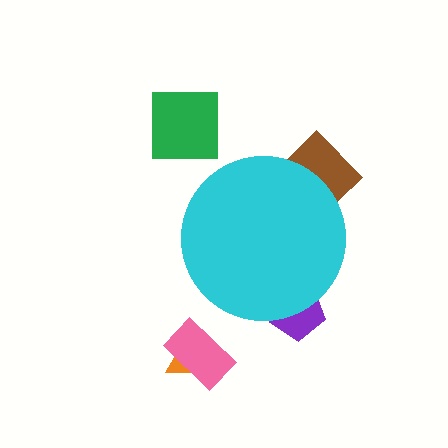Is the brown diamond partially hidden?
Yes, the brown diamond is partially hidden behind the cyan circle.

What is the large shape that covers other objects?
A cyan circle.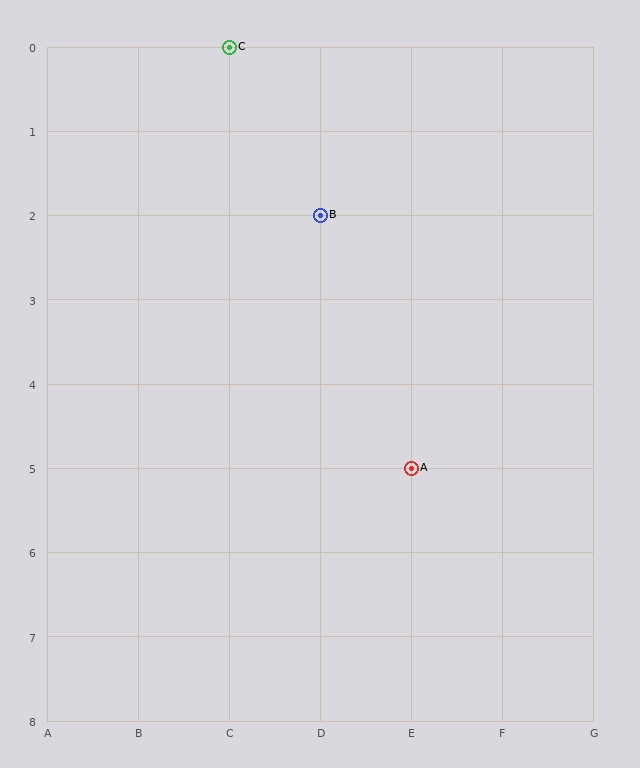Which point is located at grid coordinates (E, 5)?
Point A is at (E, 5).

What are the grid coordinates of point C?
Point C is at grid coordinates (C, 0).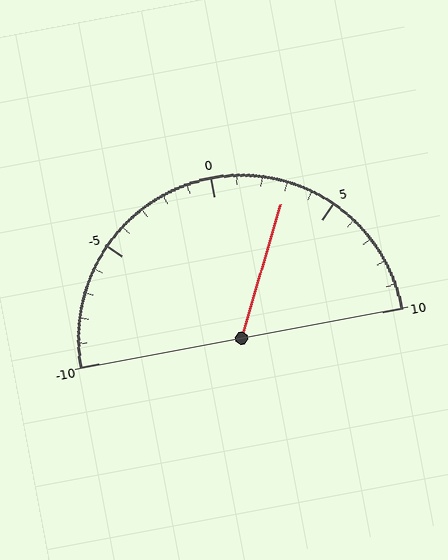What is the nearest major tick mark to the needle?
The nearest major tick mark is 5.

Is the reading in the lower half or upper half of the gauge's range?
The reading is in the upper half of the range (-10 to 10).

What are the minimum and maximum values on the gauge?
The gauge ranges from -10 to 10.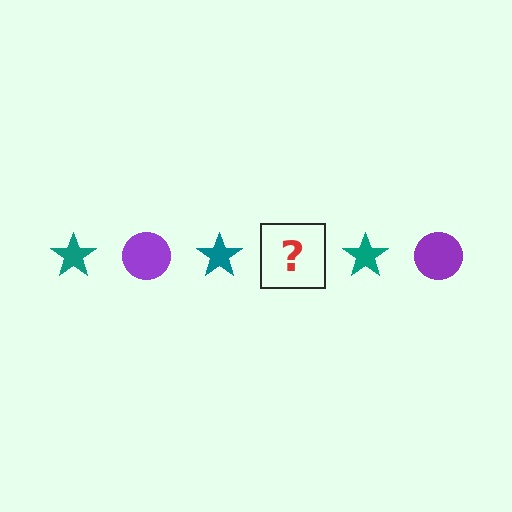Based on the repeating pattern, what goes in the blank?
The blank should be a purple circle.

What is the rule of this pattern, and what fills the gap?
The rule is that the pattern alternates between teal star and purple circle. The gap should be filled with a purple circle.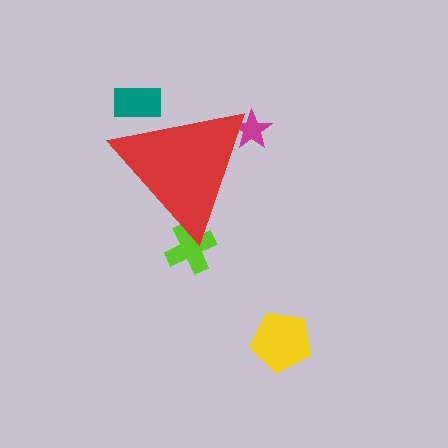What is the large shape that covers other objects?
A red triangle.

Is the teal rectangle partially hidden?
Yes, the teal rectangle is partially hidden behind the red triangle.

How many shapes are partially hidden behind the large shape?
3 shapes are partially hidden.